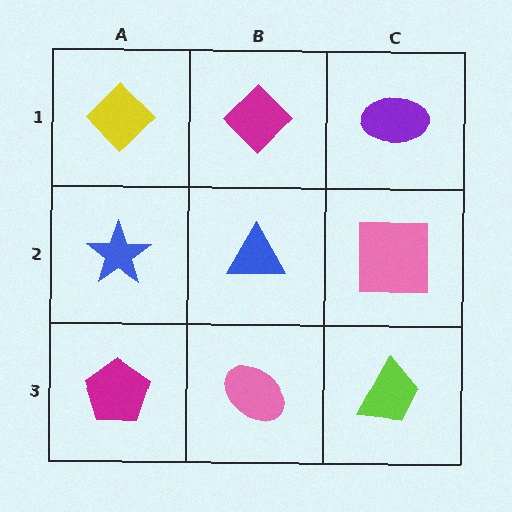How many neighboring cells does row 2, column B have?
4.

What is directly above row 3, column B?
A blue triangle.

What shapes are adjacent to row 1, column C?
A pink square (row 2, column C), a magenta diamond (row 1, column B).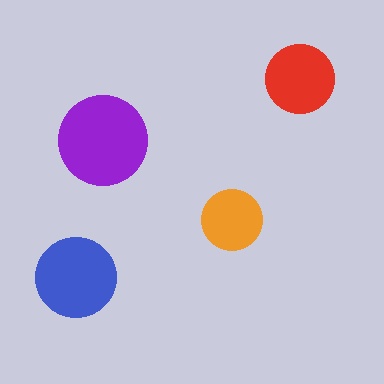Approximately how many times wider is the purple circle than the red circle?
About 1.5 times wider.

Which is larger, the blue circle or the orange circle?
The blue one.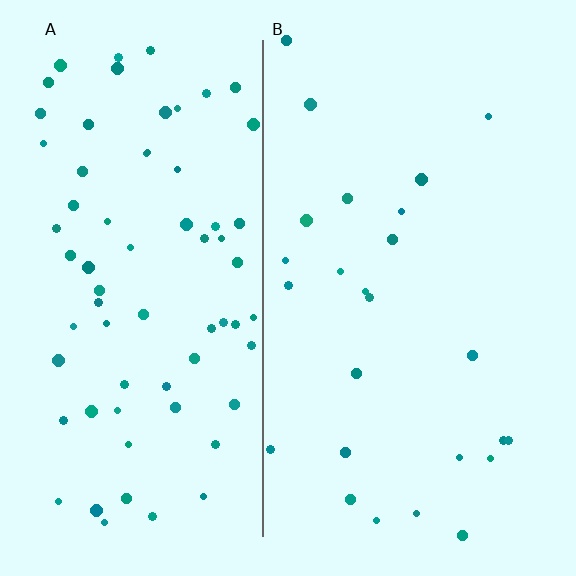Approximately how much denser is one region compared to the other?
Approximately 2.8× — region A over region B.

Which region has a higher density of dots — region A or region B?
A (the left).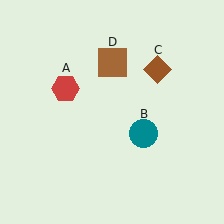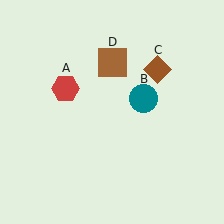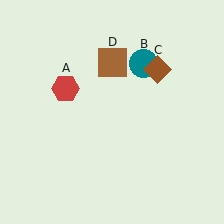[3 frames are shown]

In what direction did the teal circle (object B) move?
The teal circle (object B) moved up.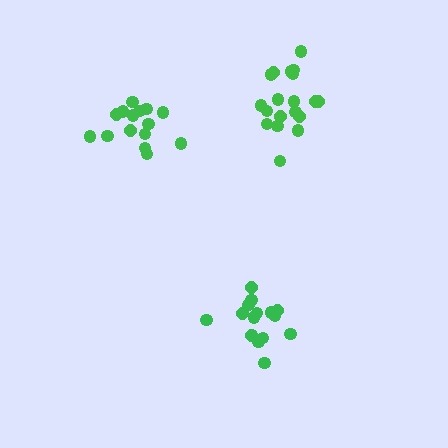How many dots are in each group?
Group 1: 19 dots, Group 2: 15 dots, Group 3: 16 dots (50 total).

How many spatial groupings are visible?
There are 3 spatial groupings.